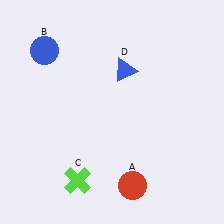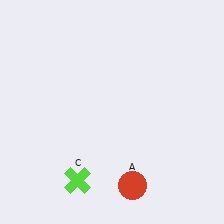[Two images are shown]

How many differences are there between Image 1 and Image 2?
There are 2 differences between the two images.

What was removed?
The blue triangle (D), the blue circle (B) were removed in Image 2.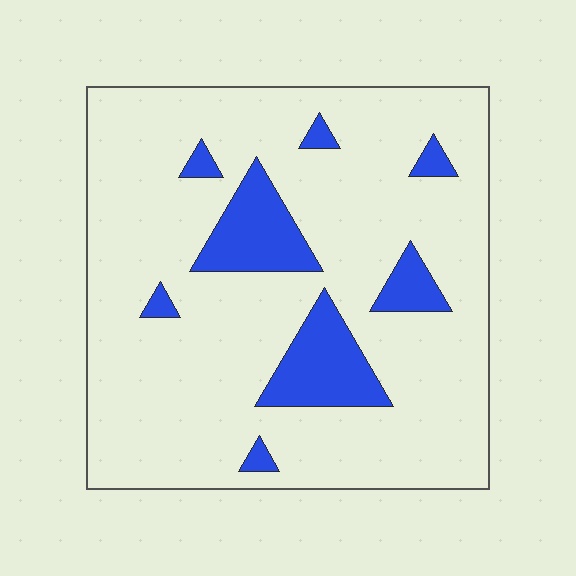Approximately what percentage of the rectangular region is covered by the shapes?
Approximately 15%.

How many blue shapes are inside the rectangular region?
8.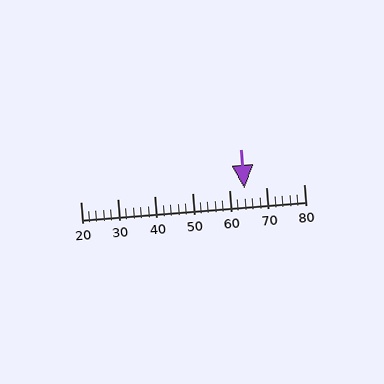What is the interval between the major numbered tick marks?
The major tick marks are spaced 10 units apart.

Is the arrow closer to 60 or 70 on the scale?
The arrow is closer to 60.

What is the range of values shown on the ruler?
The ruler shows values from 20 to 80.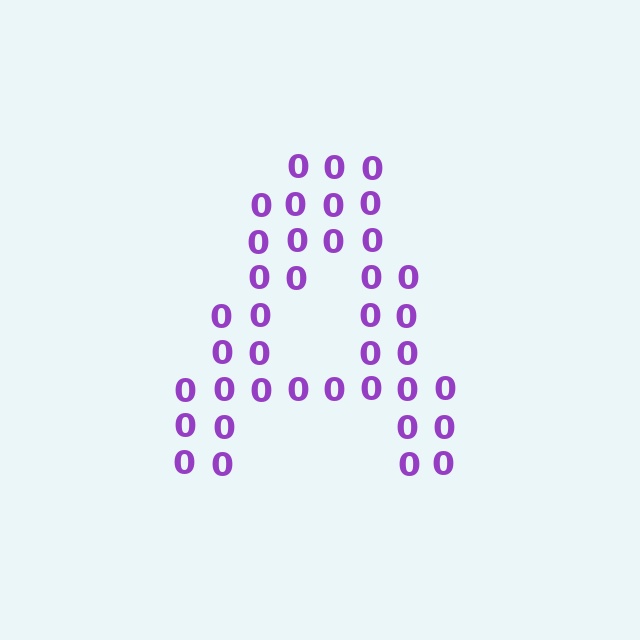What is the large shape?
The large shape is the letter A.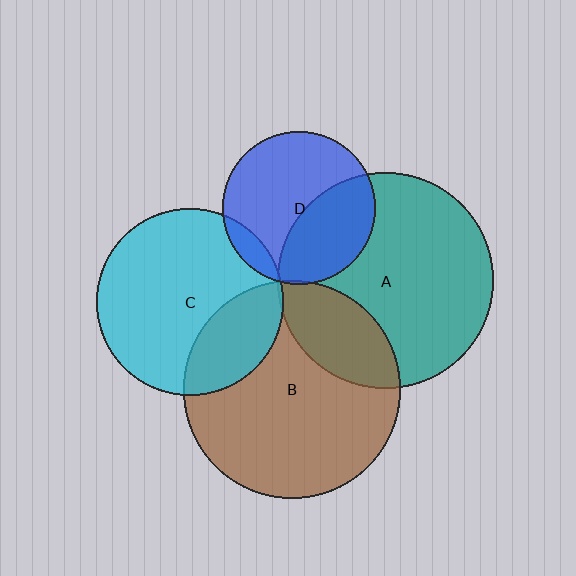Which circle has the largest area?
Circle B (brown).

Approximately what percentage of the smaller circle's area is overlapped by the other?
Approximately 25%.